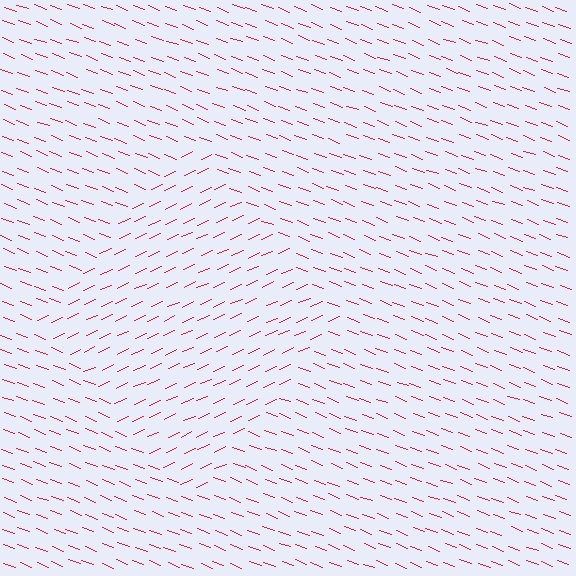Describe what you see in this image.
The image is filled with small red line segments. A diamond region in the image has lines oriented differently from the surrounding lines, creating a visible texture boundary.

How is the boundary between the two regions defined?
The boundary is defined purely by a change in line orientation (approximately 45 degrees difference). All lines are the same color and thickness.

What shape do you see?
I see a diamond.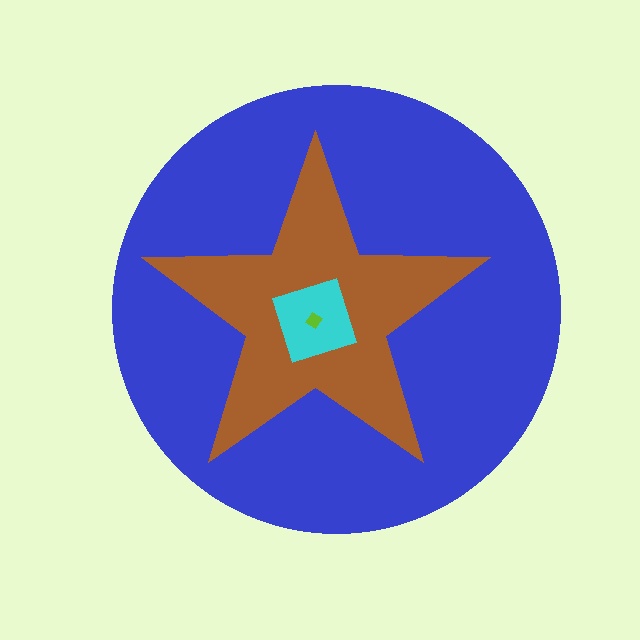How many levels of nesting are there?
4.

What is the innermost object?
The lime diamond.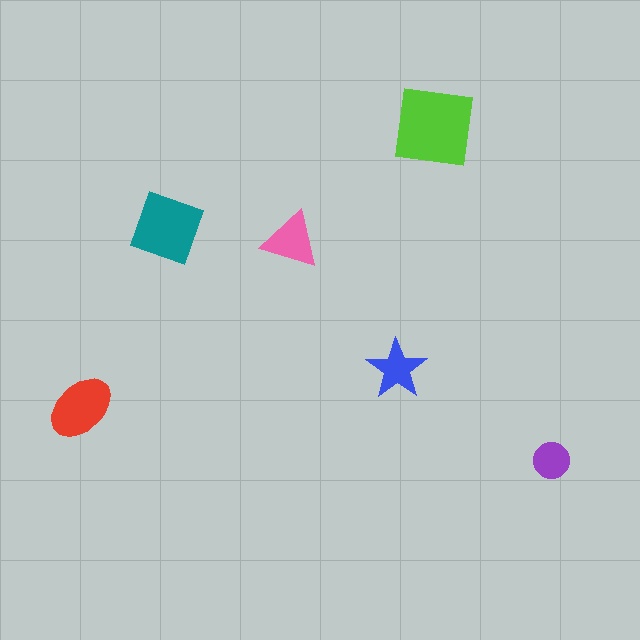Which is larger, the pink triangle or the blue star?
The pink triangle.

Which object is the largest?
The lime square.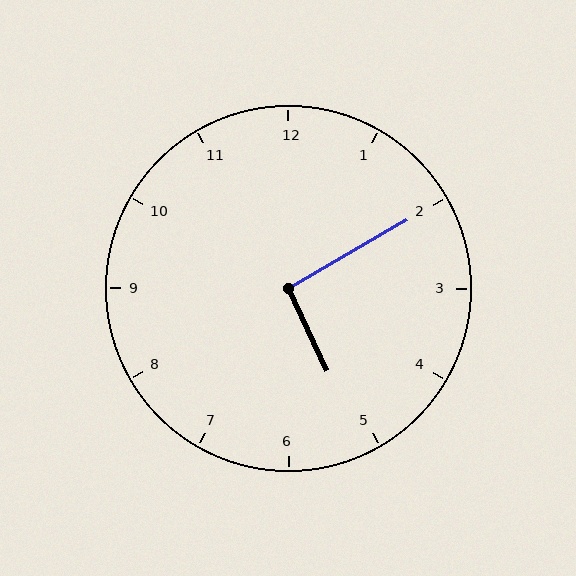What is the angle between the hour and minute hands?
Approximately 95 degrees.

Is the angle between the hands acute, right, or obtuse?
It is right.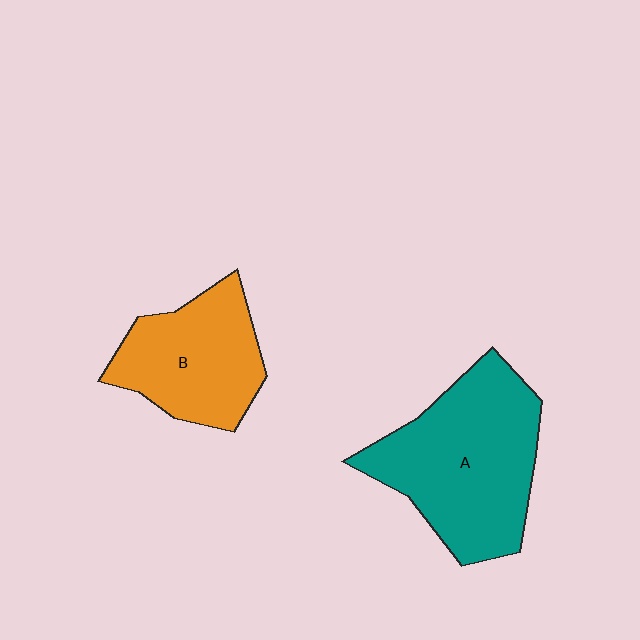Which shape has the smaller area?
Shape B (orange).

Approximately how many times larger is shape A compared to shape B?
Approximately 1.5 times.